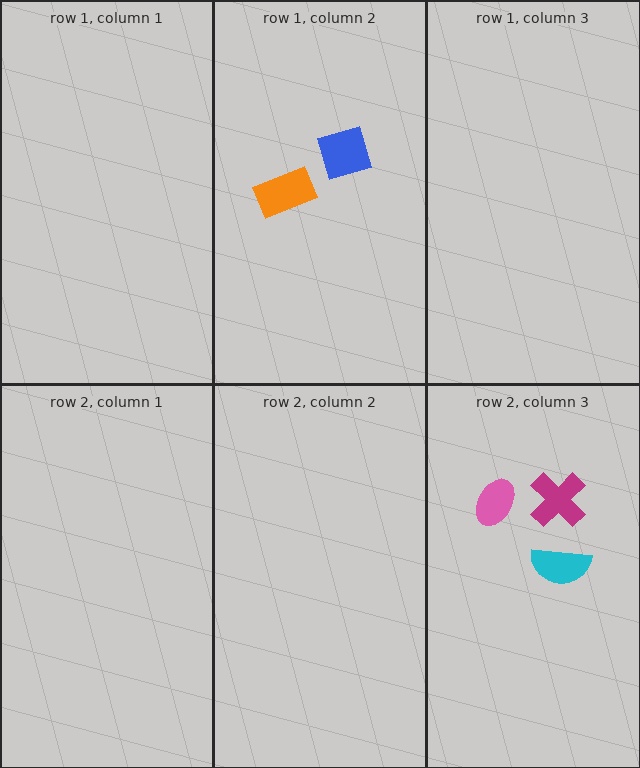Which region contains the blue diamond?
The row 1, column 2 region.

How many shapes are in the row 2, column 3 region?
3.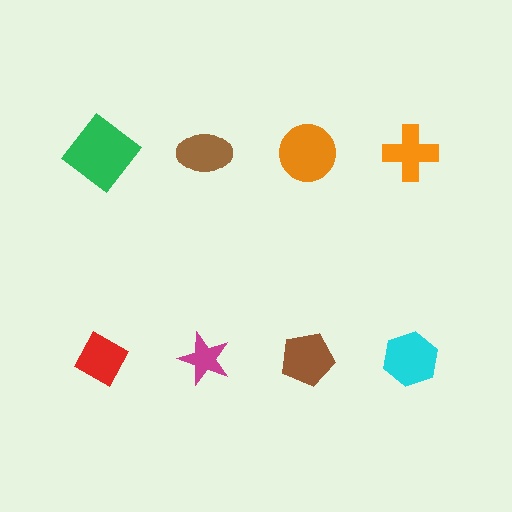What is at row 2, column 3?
A brown pentagon.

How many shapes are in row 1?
4 shapes.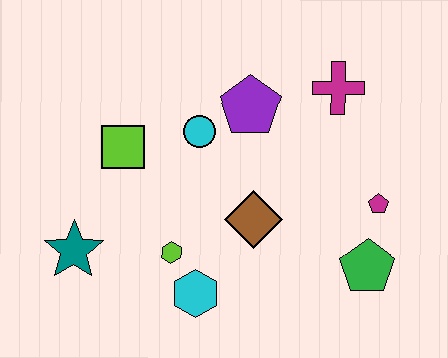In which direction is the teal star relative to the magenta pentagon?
The teal star is to the left of the magenta pentagon.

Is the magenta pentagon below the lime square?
Yes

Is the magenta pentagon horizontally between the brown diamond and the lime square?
No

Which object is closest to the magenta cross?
The purple pentagon is closest to the magenta cross.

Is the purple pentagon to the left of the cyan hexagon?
No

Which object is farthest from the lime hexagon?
The magenta cross is farthest from the lime hexagon.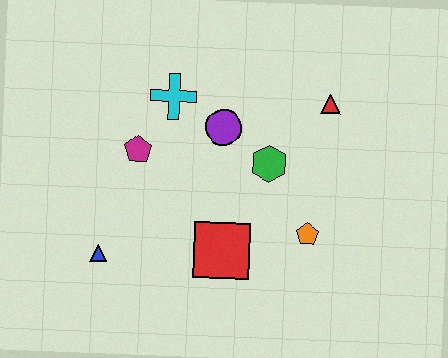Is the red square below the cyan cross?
Yes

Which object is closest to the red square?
The orange pentagon is closest to the red square.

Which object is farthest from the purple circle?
The blue triangle is farthest from the purple circle.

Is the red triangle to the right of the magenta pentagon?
Yes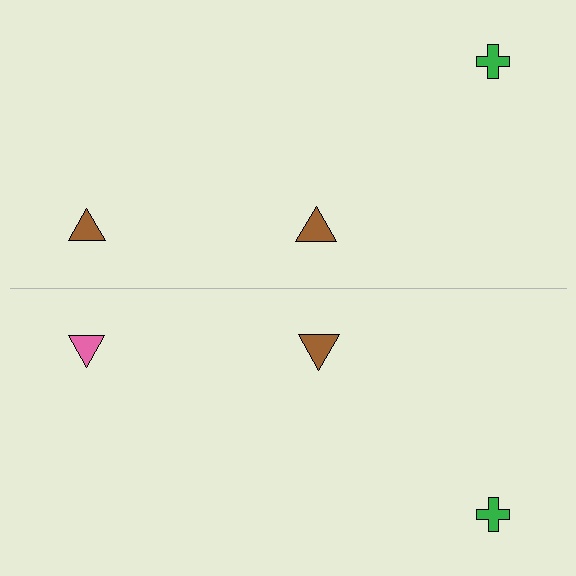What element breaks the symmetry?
The pink triangle on the bottom side breaks the symmetry — its mirror counterpart is brown.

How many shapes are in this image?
There are 6 shapes in this image.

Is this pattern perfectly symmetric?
No, the pattern is not perfectly symmetric. The pink triangle on the bottom side breaks the symmetry — its mirror counterpart is brown.